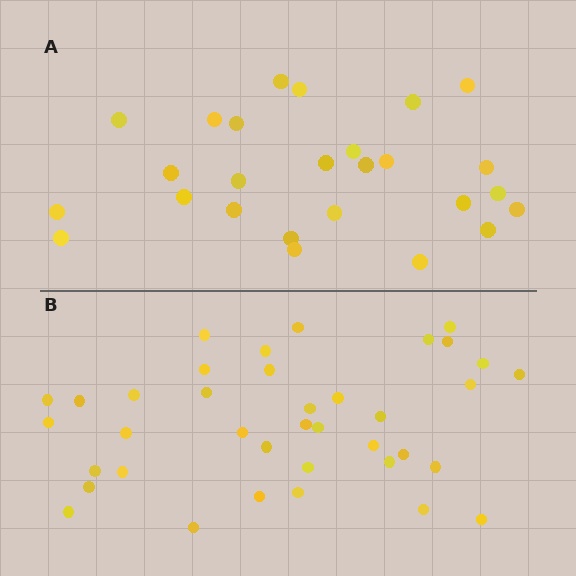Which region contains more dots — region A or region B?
Region B (the bottom region) has more dots.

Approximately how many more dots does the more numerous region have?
Region B has roughly 12 or so more dots than region A.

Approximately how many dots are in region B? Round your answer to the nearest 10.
About 40 dots. (The exact count is 38, which rounds to 40.)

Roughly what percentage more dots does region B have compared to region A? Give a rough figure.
About 45% more.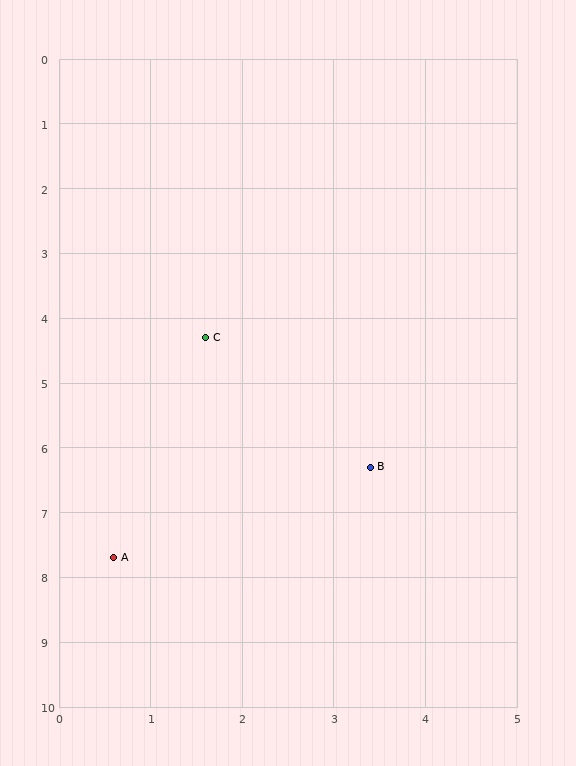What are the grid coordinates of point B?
Point B is at approximately (3.4, 6.3).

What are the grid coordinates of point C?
Point C is at approximately (1.6, 4.3).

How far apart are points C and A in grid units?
Points C and A are about 3.5 grid units apart.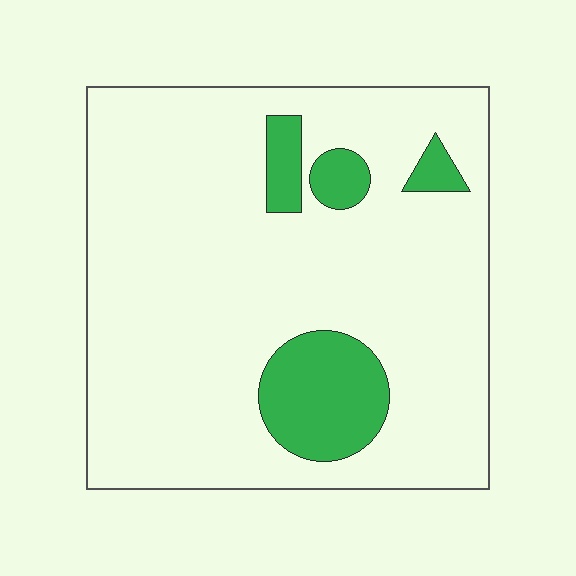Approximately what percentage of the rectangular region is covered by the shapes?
Approximately 15%.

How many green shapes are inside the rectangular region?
4.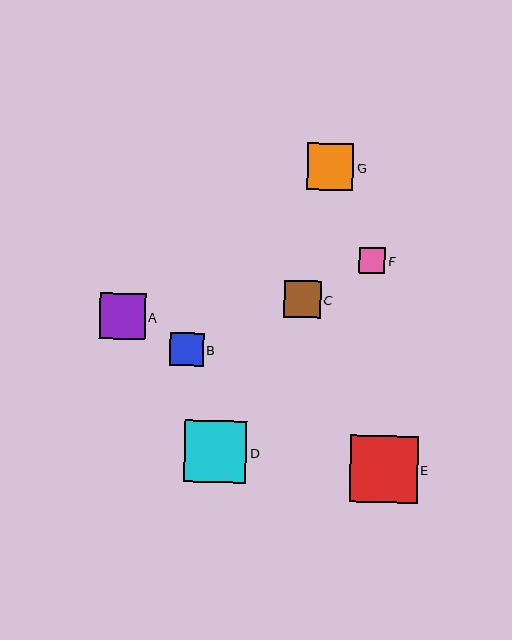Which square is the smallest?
Square F is the smallest with a size of approximately 26 pixels.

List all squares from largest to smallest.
From largest to smallest: E, D, G, A, C, B, F.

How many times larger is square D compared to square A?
Square D is approximately 1.4 times the size of square A.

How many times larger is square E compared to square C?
Square E is approximately 1.8 times the size of square C.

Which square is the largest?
Square E is the largest with a size of approximately 67 pixels.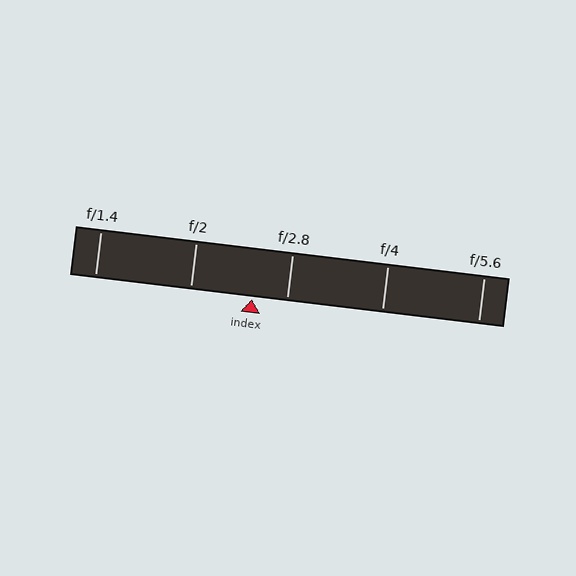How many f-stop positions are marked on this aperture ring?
There are 5 f-stop positions marked.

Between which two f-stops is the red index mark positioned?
The index mark is between f/2 and f/2.8.